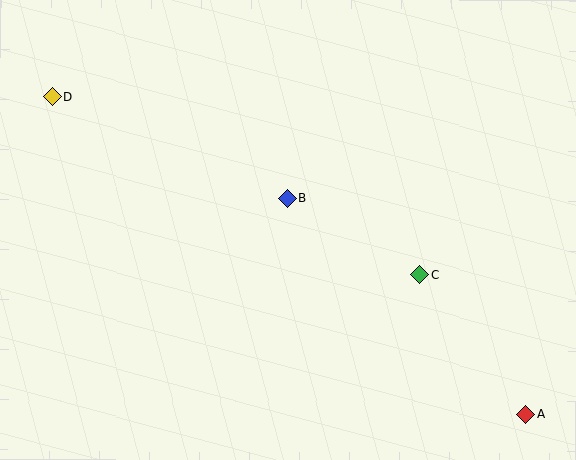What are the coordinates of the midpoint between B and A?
The midpoint between B and A is at (407, 306).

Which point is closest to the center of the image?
Point B at (287, 198) is closest to the center.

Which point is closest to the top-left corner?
Point D is closest to the top-left corner.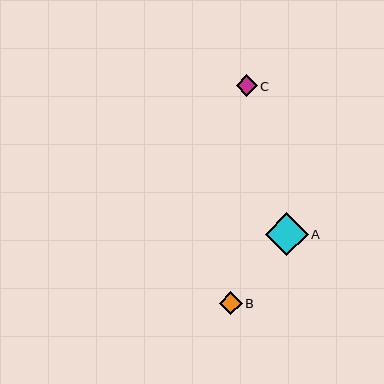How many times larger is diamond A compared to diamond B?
Diamond A is approximately 1.8 times the size of diamond B.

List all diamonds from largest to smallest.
From largest to smallest: A, B, C.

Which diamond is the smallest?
Diamond C is the smallest with a size of approximately 21 pixels.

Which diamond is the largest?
Diamond A is the largest with a size of approximately 43 pixels.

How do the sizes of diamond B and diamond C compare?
Diamond B and diamond C are approximately the same size.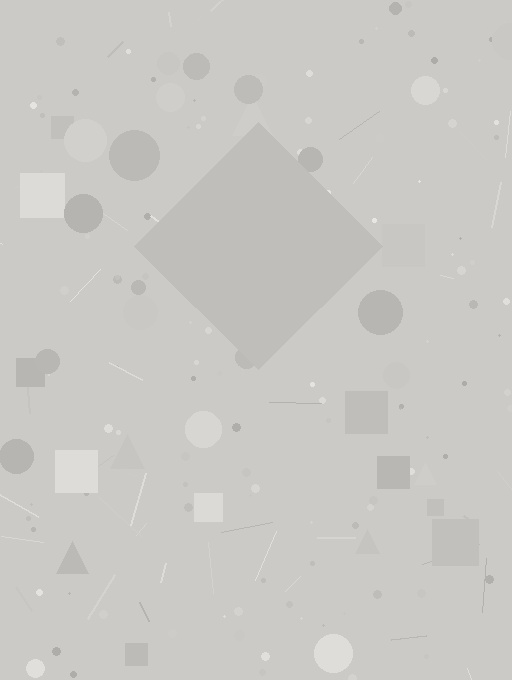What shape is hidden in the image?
A diamond is hidden in the image.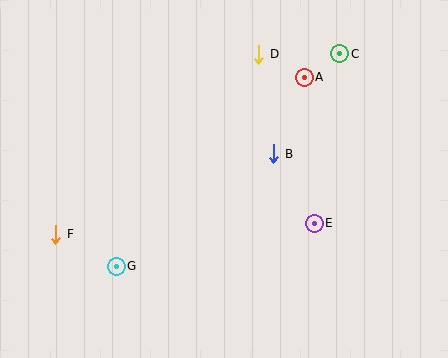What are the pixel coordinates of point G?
Point G is at (116, 266).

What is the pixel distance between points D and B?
The distance between D and B is 101 pixels.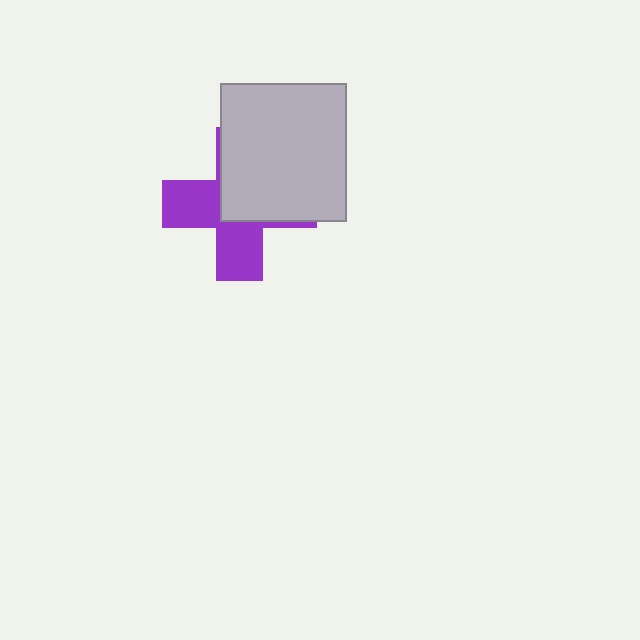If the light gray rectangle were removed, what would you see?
You would see the complete purple cross.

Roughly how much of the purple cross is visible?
About half of it is visible (roughly 49%).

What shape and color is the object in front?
The object in front is a light gray rectangle.